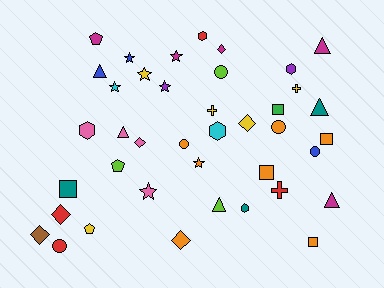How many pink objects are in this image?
There are 4 pink objects.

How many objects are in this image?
There are 40 objects.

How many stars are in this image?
There are 7 stars.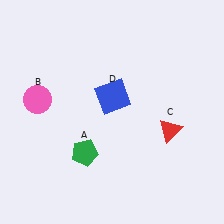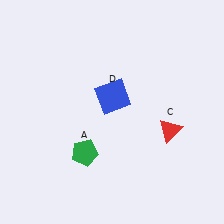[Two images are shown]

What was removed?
The pink circle (B) was removed in Image 2.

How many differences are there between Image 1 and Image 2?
There is 1 difference between the two images.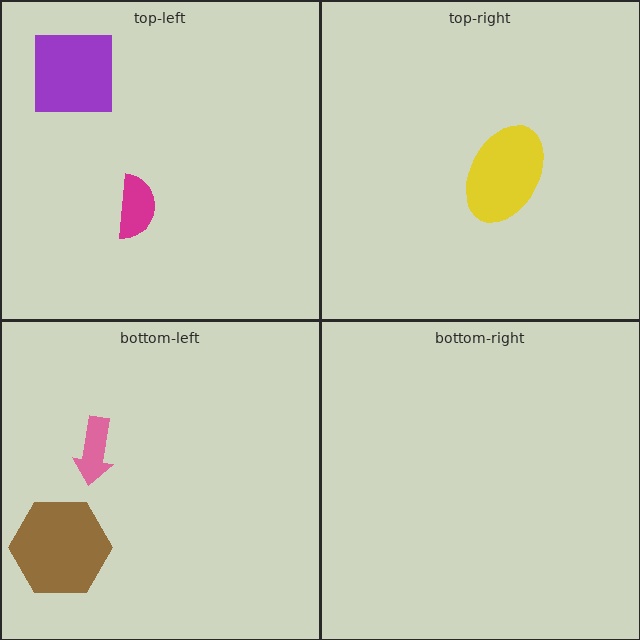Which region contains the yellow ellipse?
The top-right region.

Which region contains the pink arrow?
The bottom-left region.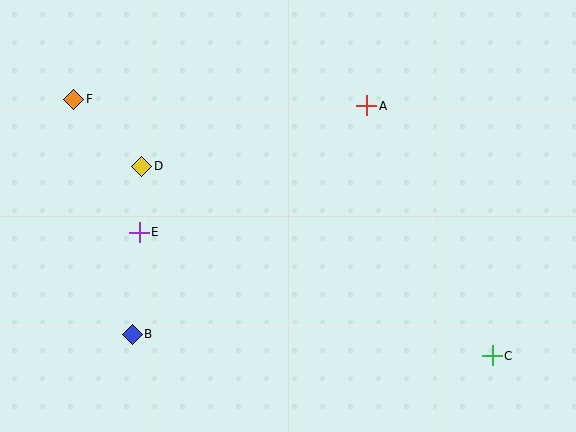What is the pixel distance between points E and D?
The distance between E and D is 66 pixels.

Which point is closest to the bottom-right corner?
Point C is closest to the bottom-right corner.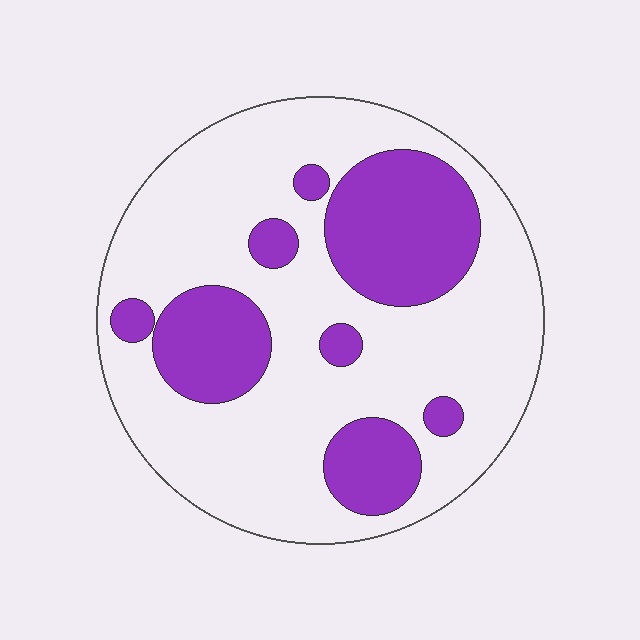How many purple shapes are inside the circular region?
8.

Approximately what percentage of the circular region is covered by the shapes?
Approximately 30%.